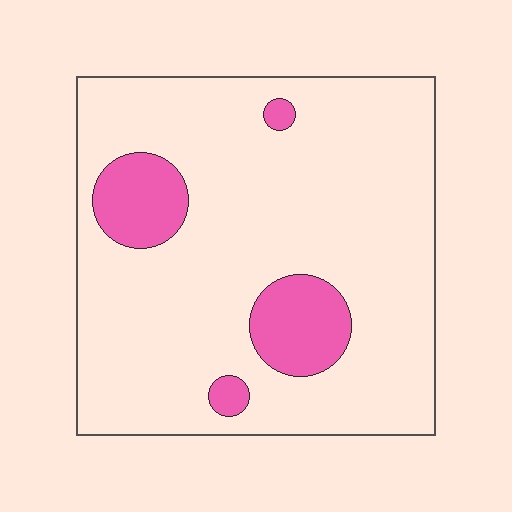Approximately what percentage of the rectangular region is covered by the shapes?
Approximately 15%.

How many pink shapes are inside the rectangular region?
4.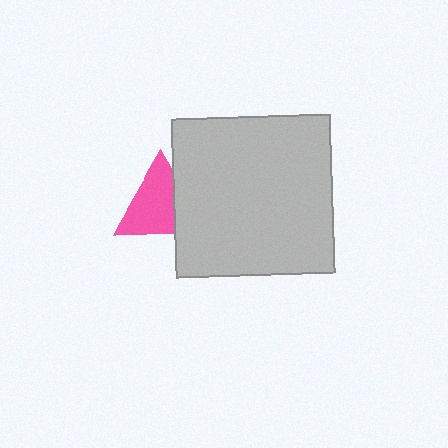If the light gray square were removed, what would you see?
You would see the complete pink triangle.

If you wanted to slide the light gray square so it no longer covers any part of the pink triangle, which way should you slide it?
Slide it right — that is the most direct way to separate the two shapes.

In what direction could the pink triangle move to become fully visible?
The pink triangle could move left. That would shift it out from behind the light gray square entirely.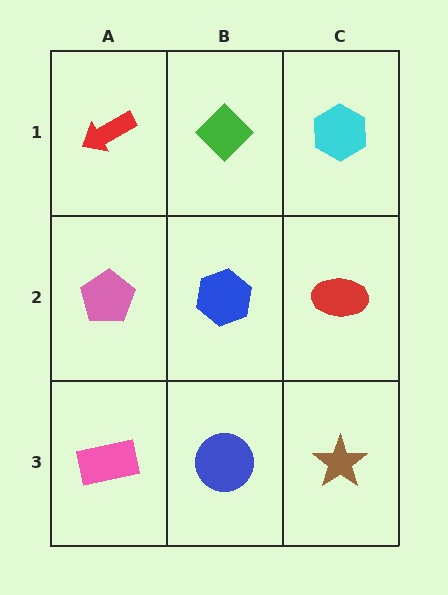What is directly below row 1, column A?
A pink pentagon.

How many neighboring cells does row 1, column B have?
3.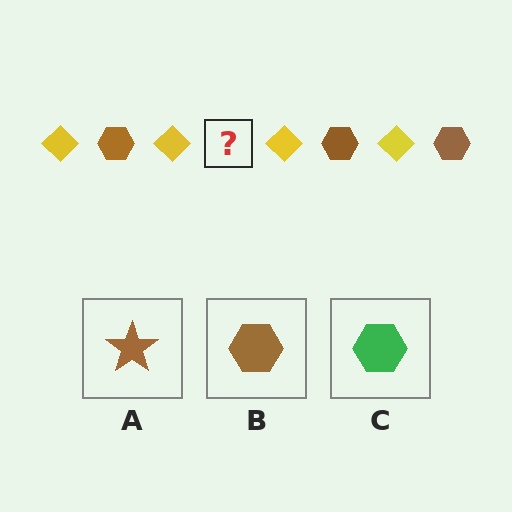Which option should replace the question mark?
Option B.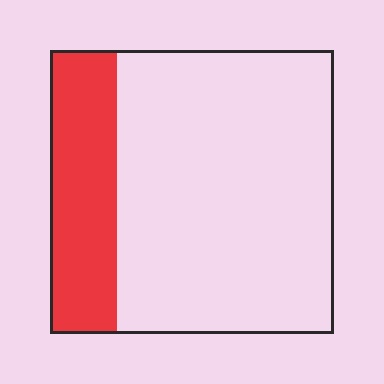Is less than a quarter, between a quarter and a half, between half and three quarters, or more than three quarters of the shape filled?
Less than a quarter.